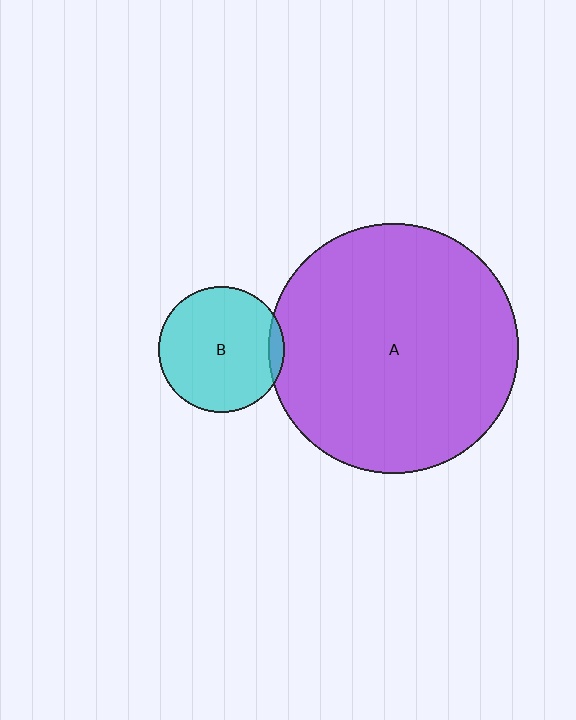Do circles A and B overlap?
Yes.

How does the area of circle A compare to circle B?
Approximately 3.9 times.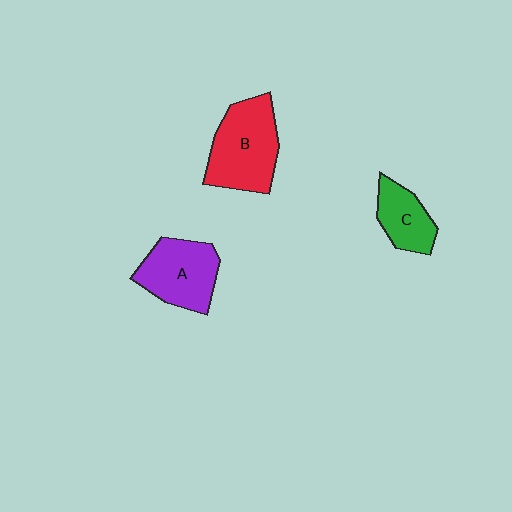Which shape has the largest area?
Shape B (red).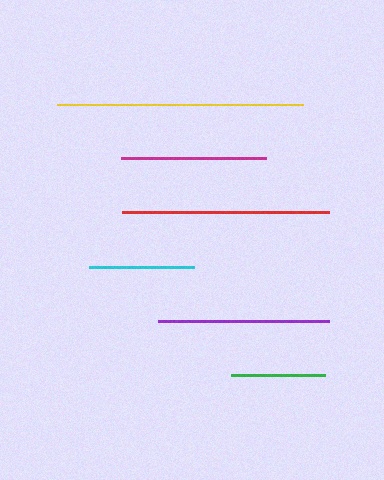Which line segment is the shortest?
The green line is the shortest at approximately 93 pixels.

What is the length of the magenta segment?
The magenta segment is approximately 145 pixels long.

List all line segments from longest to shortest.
From longest to shortest: yellow, red, purple, magenta, cyan, green.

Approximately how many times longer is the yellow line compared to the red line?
The yellow line is approximately 1.2 times the length of the red line.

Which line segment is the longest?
The yellow line is the longest at approximately 246 pixels.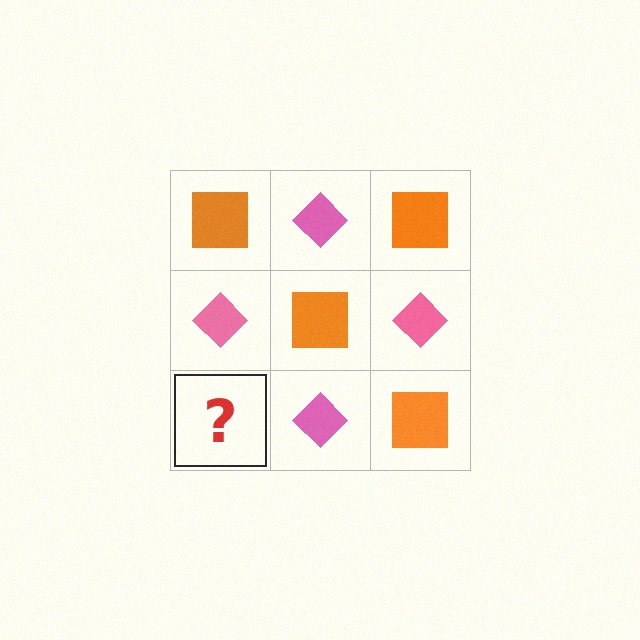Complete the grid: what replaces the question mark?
The question mark should be replaced with an orange square.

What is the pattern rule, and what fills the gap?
The rule is that it alternates orange square and pink diamond in a checkerboard pattern. The gap should be filled with an orange square.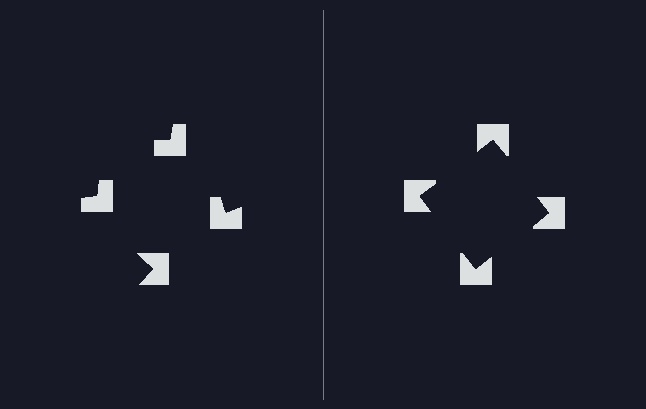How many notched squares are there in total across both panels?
8 — 4 on each side.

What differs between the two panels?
The notched squares are positioned identically on both sides; only the wedge orientations differ. On the right they align to a square; on the left they are misaligned.